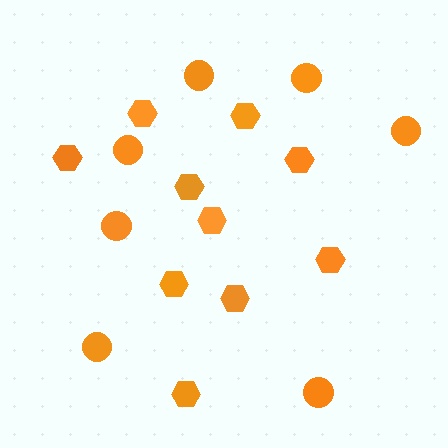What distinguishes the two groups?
There are 2 groups: one group of hexagons (10) and one group of circles (7).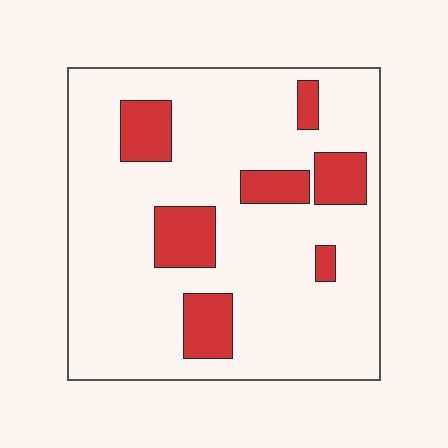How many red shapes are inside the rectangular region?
7.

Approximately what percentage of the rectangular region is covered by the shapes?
Approximately 20%.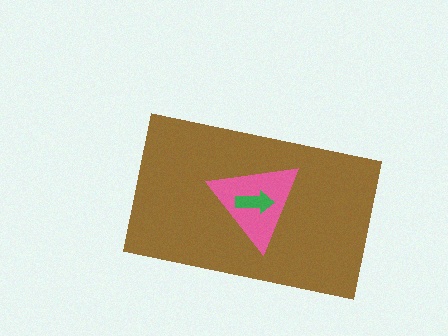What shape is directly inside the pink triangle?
The green arrow.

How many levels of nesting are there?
3.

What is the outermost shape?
The brown rectangle.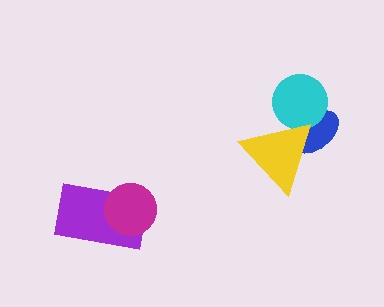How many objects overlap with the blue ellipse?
2 objects overlap with the blue ellipse.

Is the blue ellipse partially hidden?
Yes, it is partially covered by another shape.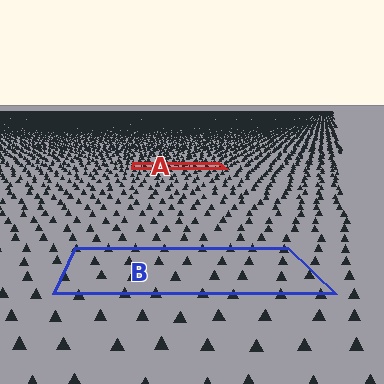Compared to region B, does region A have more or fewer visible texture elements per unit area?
Region A has more texture elements per unit area — they are packed more densely because it is farther away.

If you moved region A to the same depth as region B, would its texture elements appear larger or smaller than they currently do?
They would appear larger. At a closer depth, the same texture elements are projected at a bigger on-screen size.